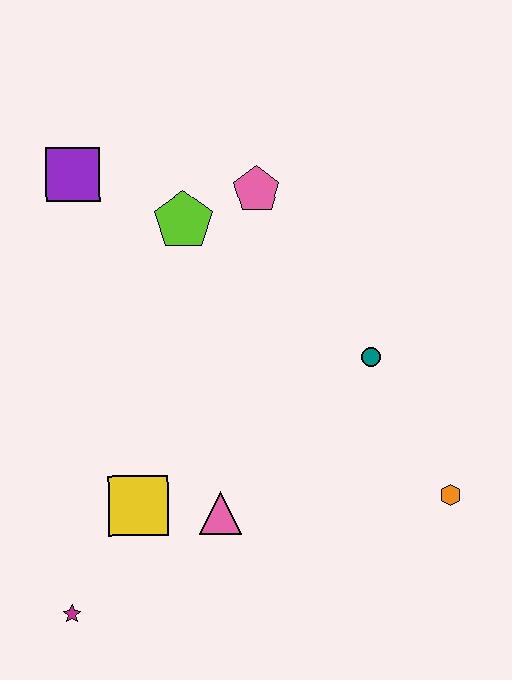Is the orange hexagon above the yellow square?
Yes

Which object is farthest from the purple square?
The orange hexagon is farthest from the purple square.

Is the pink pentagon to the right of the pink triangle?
Yes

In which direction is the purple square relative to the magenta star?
The purple square is above the magenta star.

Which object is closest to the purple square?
The lime pentagon is closest to the purple square.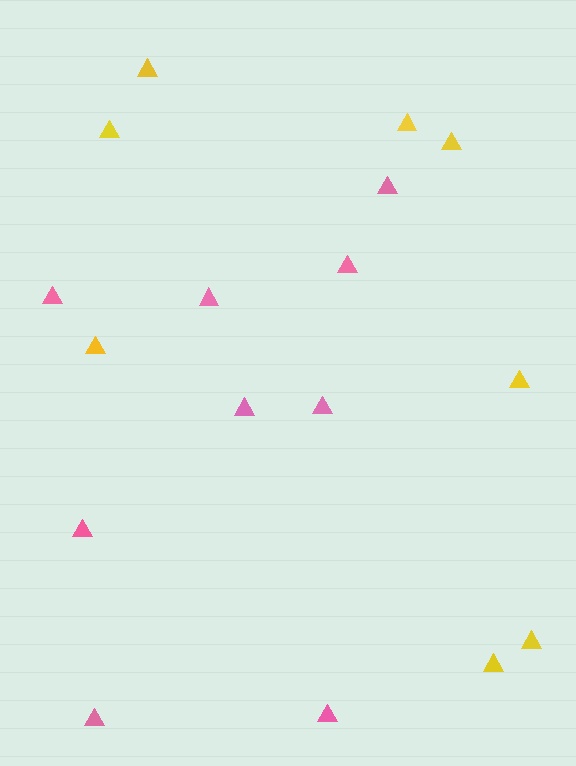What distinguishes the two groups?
There are 2 groups: one group of pink triangles (9) and one group of yellow triangles (8).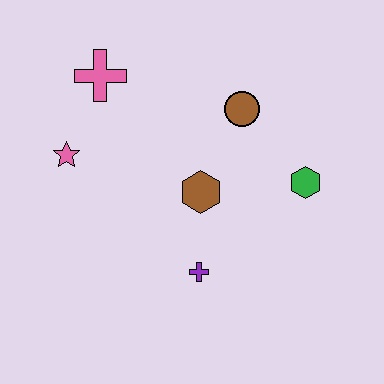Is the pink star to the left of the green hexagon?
Yes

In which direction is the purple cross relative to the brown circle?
The purple cross is below the brown circle.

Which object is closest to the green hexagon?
The brown circle is closest to the green hexagon.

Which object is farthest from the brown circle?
The pink star is farthest from the brown circle.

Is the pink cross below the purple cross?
No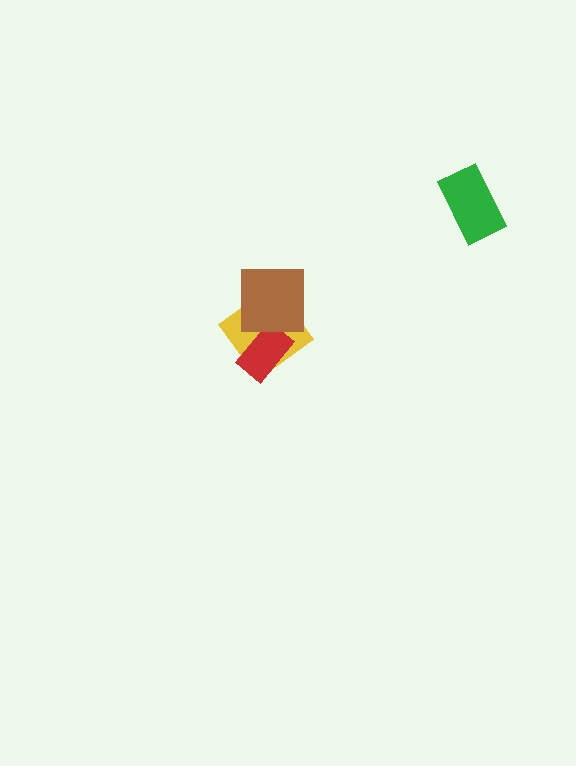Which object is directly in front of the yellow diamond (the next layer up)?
The red rectangle is directly in front of the yellow diamond.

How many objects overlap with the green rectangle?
0 objects overlap with the green rectangle.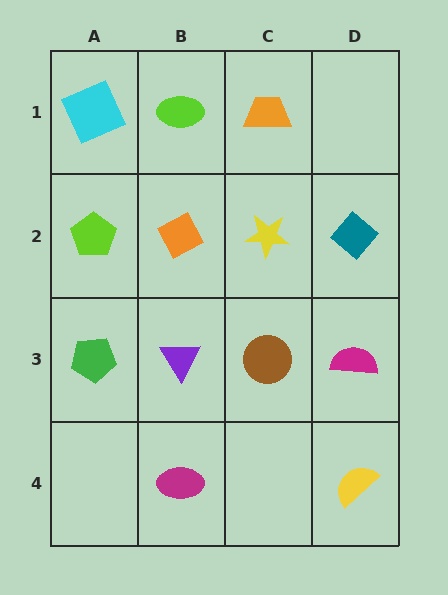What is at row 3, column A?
A green pentagon.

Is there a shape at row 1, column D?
No, that cell is empty.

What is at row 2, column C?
A yellow star.